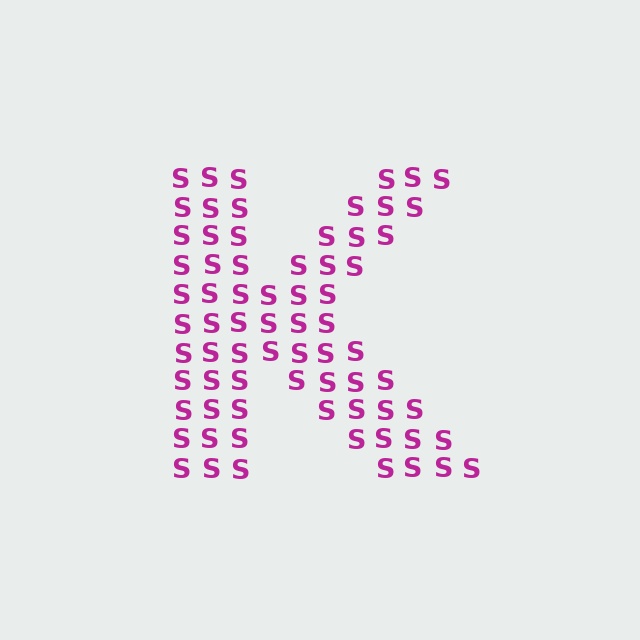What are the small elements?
The small elements are letter S's.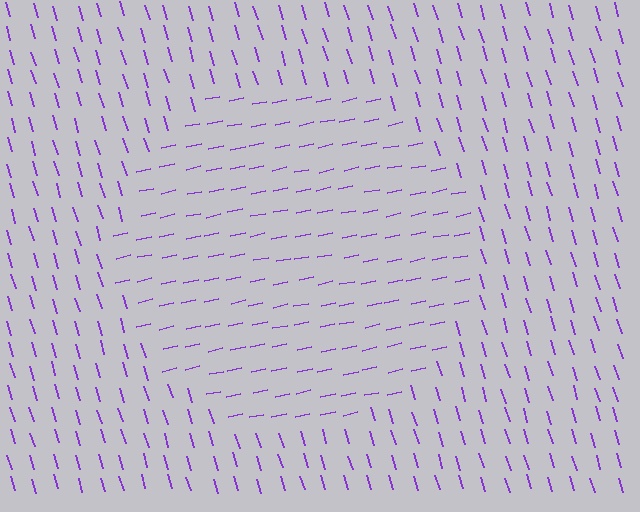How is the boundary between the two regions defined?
The boundary is defined purely by a change in line orientation (approximately 85 degrees difference). All lines are the same color and thickness.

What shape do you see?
I see a circle.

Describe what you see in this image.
The image is filled with small purple line segments. A circle region in the image has lines oriented differently from the surrounding lines, creating a visible texture boundary.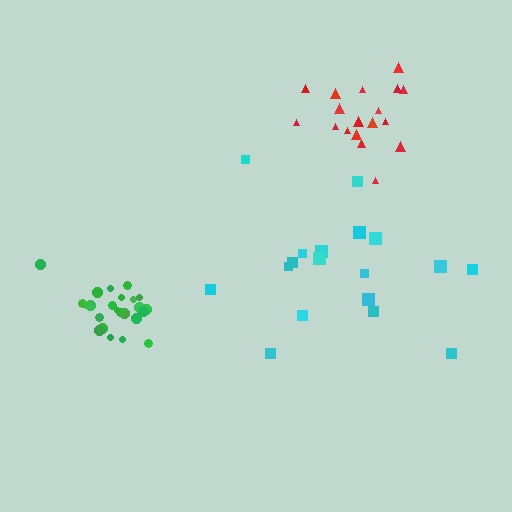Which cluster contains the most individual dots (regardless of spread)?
Green (25).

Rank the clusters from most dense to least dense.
green, red, cyan.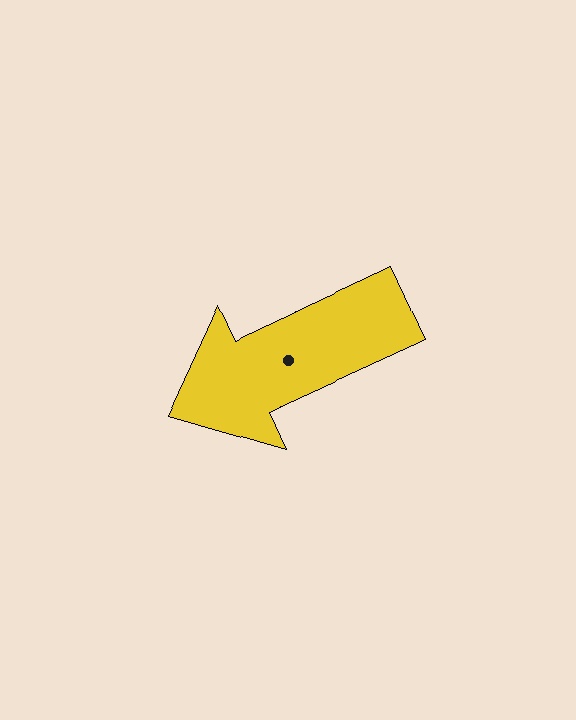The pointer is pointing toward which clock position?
Roughly 8 o'clock.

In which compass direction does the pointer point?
Southwest.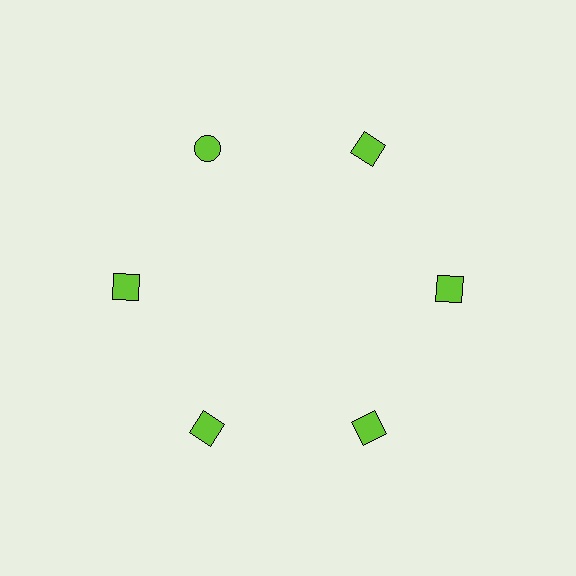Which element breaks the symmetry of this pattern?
The lime circle at roughly the 11 o'clock position breaks the symmetry. All other shapes are lime squares.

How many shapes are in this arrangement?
There are 6 shapes arranged in a ring pattern.